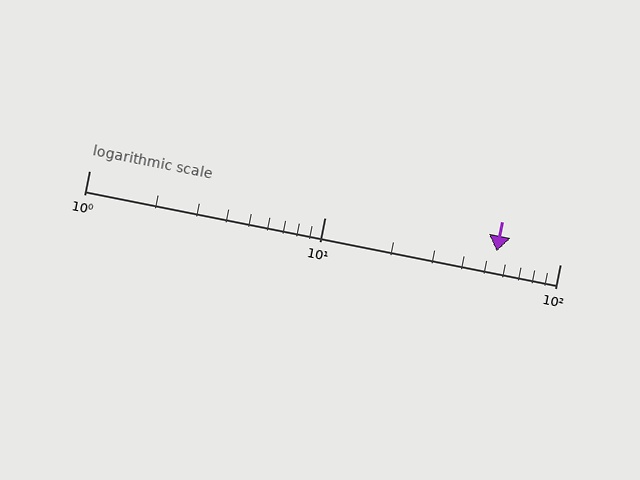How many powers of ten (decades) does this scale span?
The scale spans 2 decades, from 1 to 100.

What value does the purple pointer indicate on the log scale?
The pointer indicates approximately 54.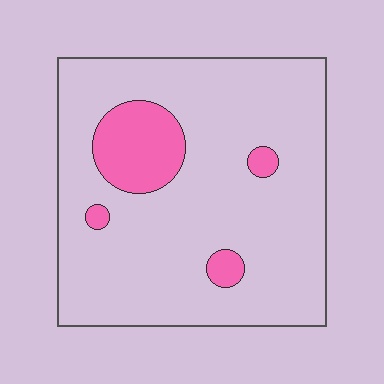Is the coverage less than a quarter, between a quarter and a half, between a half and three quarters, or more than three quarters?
Less than a quarter.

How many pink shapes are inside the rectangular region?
4.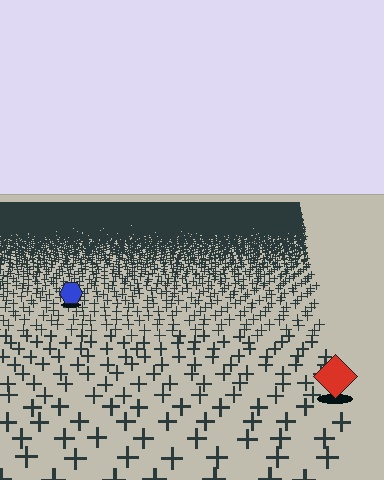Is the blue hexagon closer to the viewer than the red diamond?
No. The red diamond is closer — you can tell from the texture gradient: the ground texture is coarser near it.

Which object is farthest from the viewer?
The blue hexagon is farthest from the viewer. It appears smaller and the ground texture around it is denser.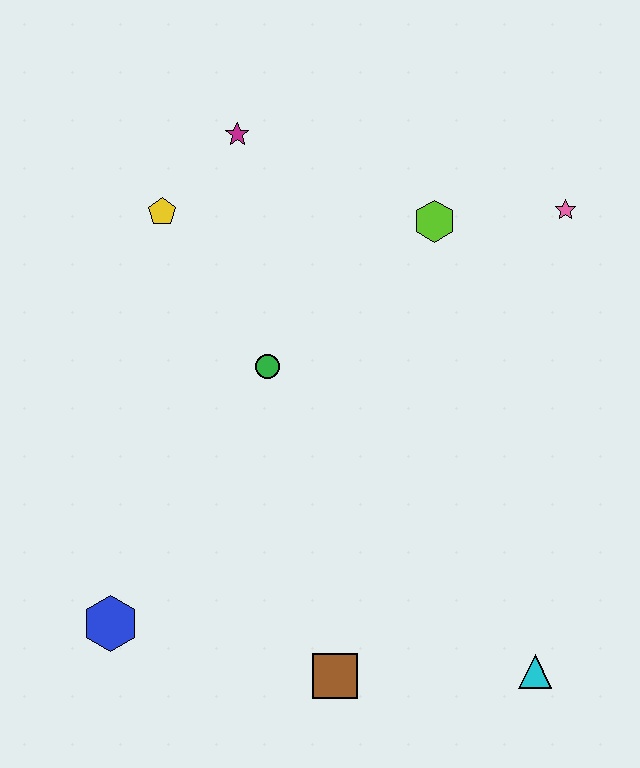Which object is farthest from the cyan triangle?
The magenta star is farthest from the cyan triangle.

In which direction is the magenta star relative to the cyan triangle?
The magenta star is above the cyan triangle.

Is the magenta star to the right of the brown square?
No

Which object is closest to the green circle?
The yellow pentagon is closest to the green circle.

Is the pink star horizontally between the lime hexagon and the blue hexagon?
No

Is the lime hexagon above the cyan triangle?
Yes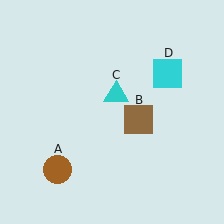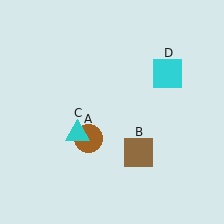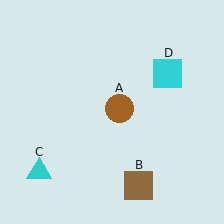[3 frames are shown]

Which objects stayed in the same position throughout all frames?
Cyan square (object D) remained stationary.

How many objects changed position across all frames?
3 objects changed position: brown circle (object A), brown square (object B), cyan triangle (object C).